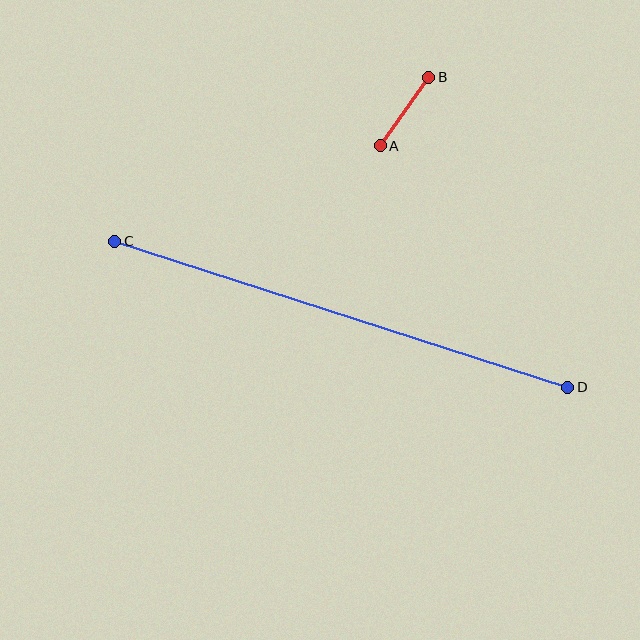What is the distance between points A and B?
The distance is approximately 84 pixels.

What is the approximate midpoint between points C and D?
The midpoint is at approximately (341, 314) pixels.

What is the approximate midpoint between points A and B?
The midpoint is at approximately (404, 111) pixels.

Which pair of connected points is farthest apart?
Points C and D are farthest apart.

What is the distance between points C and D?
The distance is approximately 476 pixels.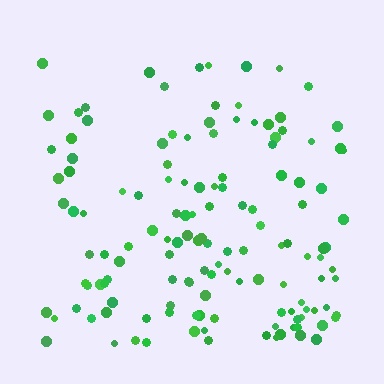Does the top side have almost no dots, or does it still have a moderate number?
Still a moderate number, just noticeably fewer than the bottom.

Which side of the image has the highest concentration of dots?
The bottom.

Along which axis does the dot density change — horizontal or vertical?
Vertical.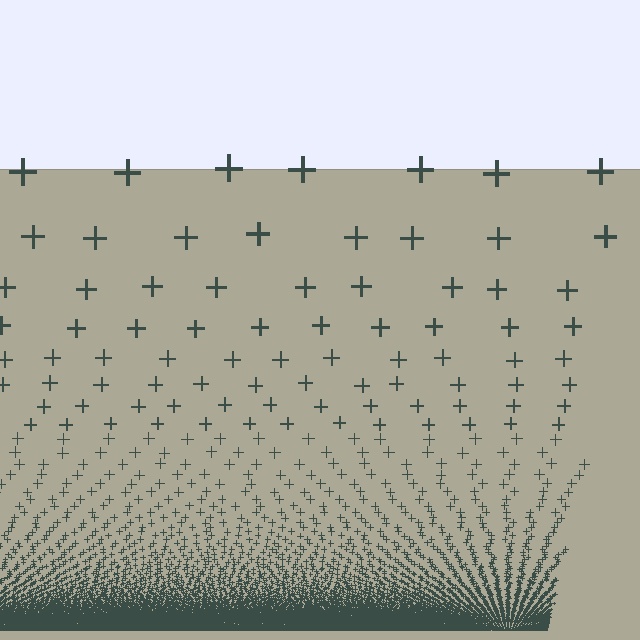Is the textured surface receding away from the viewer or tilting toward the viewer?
The surface appears to tilt toward the viewer. Texture elements get larger and sparser toward the top.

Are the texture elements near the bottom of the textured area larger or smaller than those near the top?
Smaller. The gradient is inverted — elements near the bottom are smaller and denser.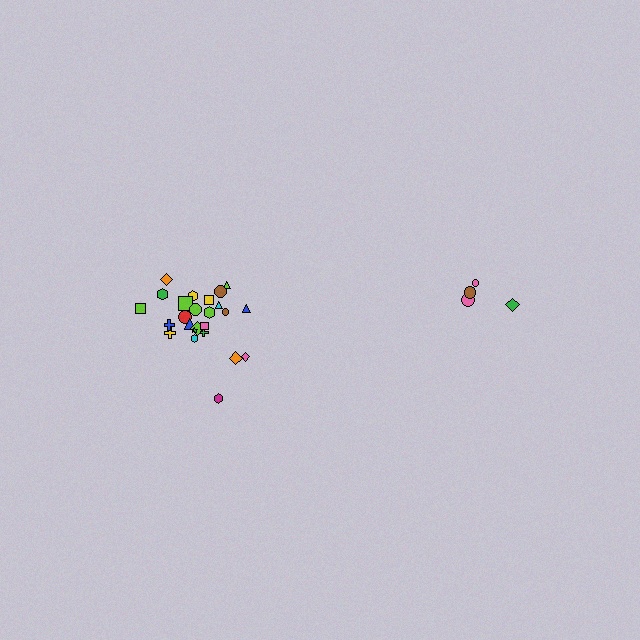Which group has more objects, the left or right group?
The left group.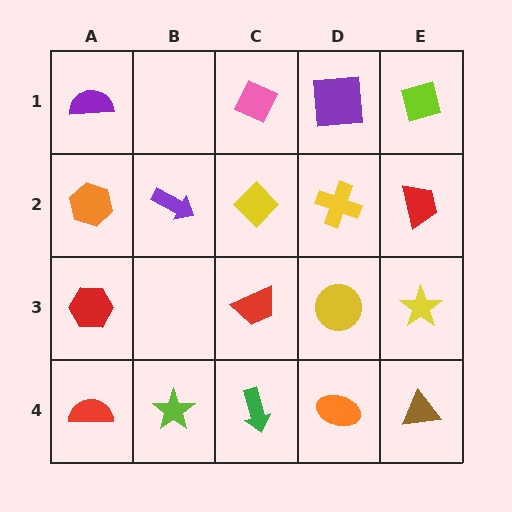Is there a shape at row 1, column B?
No, that cell is empty.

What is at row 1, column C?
A pink diamond.